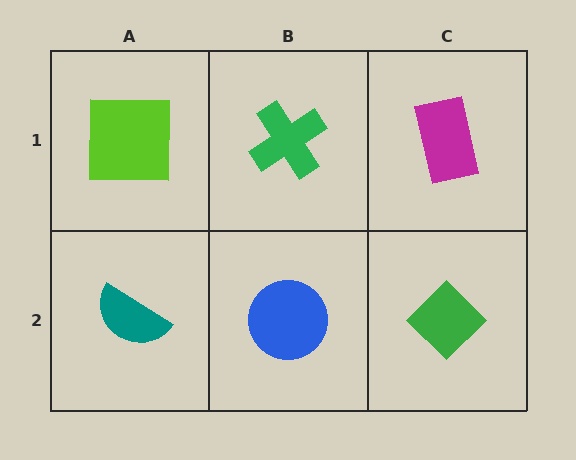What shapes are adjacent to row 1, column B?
A blue circle (row 2, column B), a lime square (row 1, column A), a magenta rectangle (row 1, column C).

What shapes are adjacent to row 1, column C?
A green diamond (row 2, column C), a green cross (row 1, column B).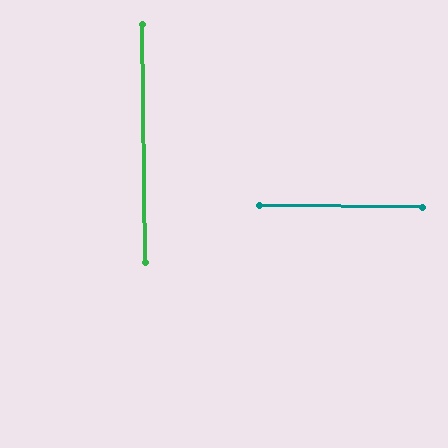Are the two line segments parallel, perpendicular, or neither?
Perpendicular — they meet at approximately 89°.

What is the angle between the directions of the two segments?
Approximately 89 degrees.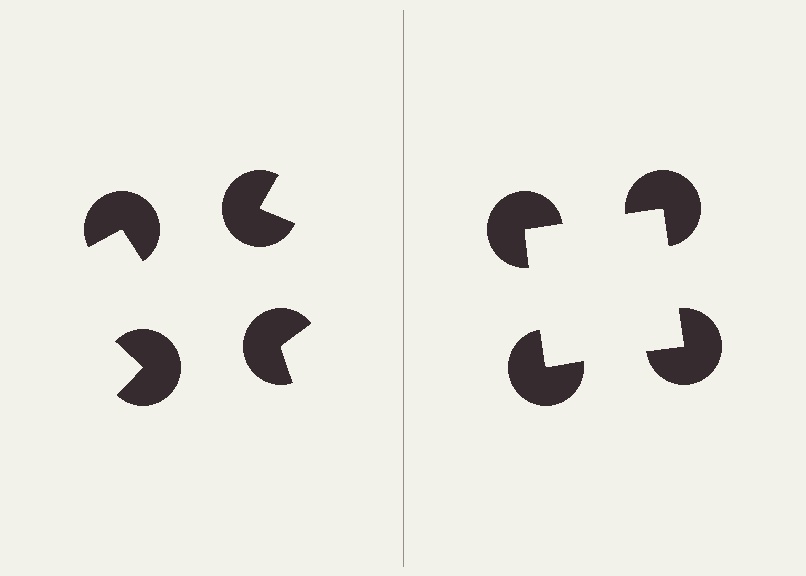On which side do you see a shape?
An illusory square appears on the right side. On the left side the wedge cuts are rotated, so no coherent shape forms.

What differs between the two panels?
The pac-man discs are positioned identically on both sides; only the wedge orientations differ. On the right they align to a square; on the left they are misaligned.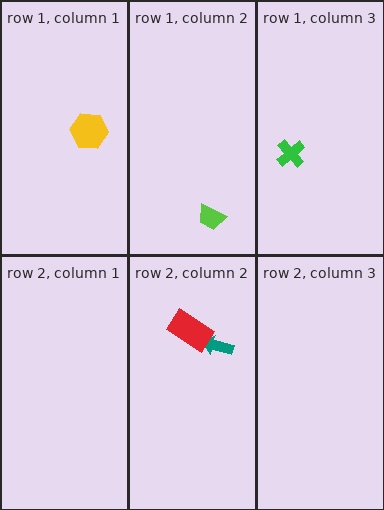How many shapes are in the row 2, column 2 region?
2.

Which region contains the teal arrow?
The row 2, column 2 region.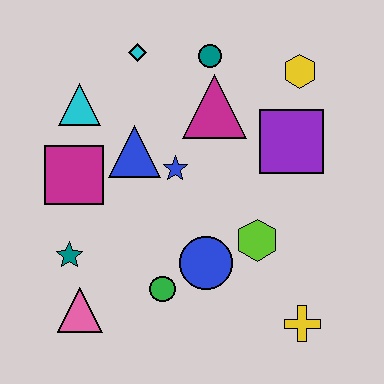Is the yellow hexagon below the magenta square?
No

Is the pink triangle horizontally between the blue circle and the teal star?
Yes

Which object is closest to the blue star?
The blue triangle is closest to the blue star.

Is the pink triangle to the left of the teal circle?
Yes